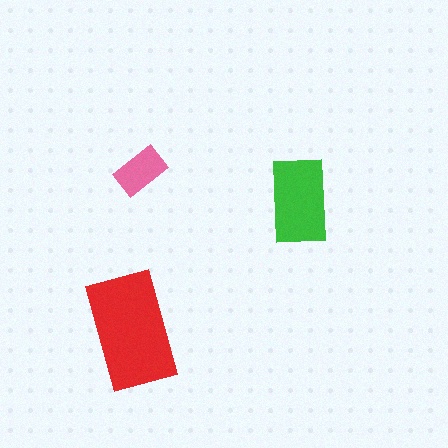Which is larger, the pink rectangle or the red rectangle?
The red one.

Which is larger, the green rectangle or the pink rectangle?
The green one.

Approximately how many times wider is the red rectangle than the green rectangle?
About 1.5 times wider.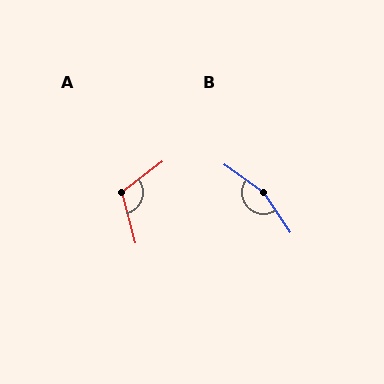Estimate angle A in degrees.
Approximately 113 degrees.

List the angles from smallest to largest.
A (113°), B (159°).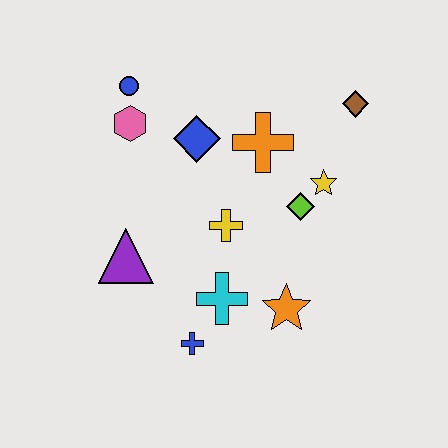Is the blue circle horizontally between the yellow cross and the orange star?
No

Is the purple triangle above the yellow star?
No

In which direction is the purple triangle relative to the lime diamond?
The purple triangle is to the left of the lime diamond.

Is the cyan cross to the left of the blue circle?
No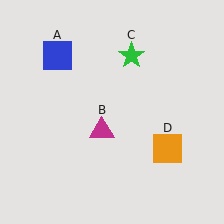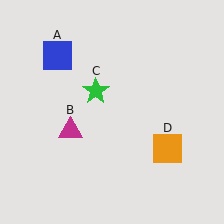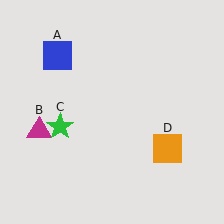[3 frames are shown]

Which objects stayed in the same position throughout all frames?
Blue square (object A) and orange square (object D) remained stationary.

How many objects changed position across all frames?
2 objects changed position: magenta triangle (object B), green star (object C).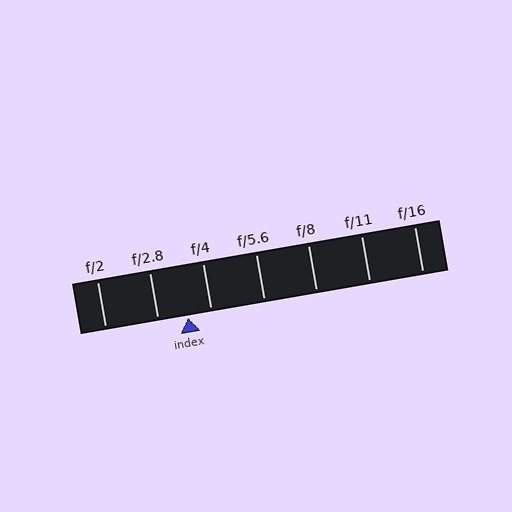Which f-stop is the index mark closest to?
The index mark is closest to f/4.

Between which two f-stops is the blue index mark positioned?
The index mark is between f/2.8 and f/4.